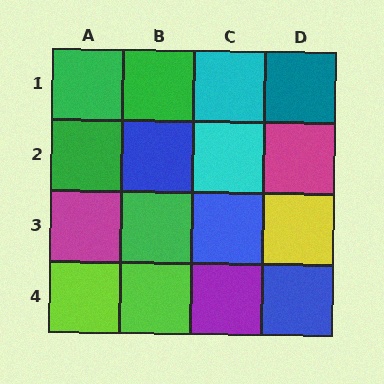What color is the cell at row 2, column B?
Blue.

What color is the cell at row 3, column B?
Green.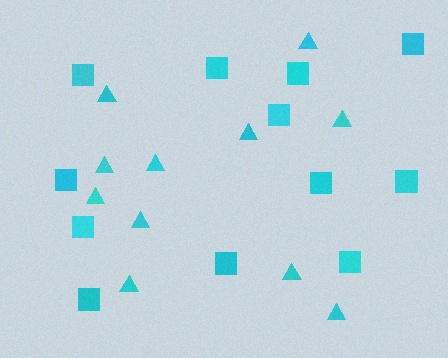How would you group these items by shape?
There are 2 groups: one group of squares (12) and one group of triangles (11).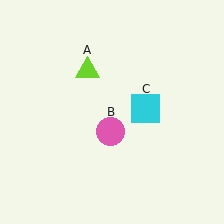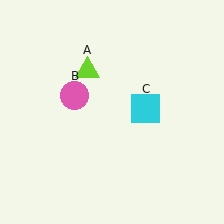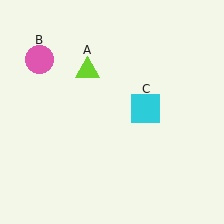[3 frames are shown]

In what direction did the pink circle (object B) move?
The pink circle (object B) moved up and to the left.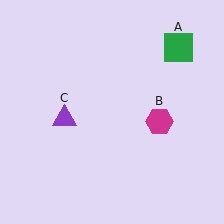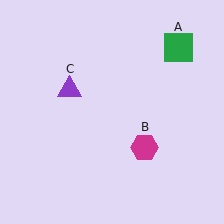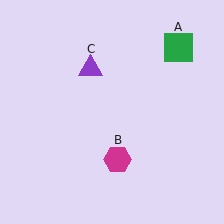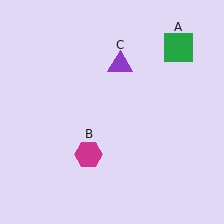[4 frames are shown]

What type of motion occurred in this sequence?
The magenta hexagon (object B), purple triangle (object C) rotated clockwise around the center of the scene.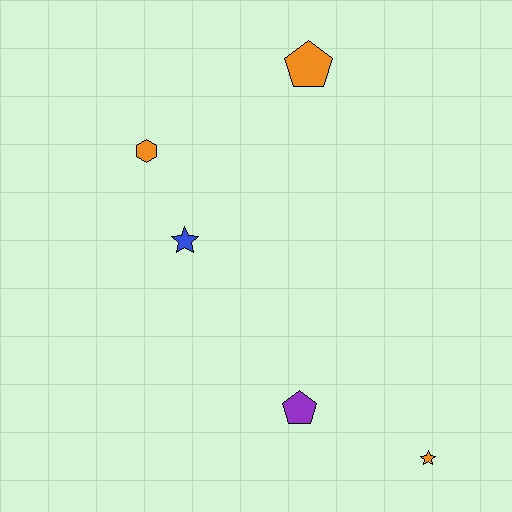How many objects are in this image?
There are 5 objects.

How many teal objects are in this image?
There are no teal objects.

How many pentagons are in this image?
There are 2 pentagons.